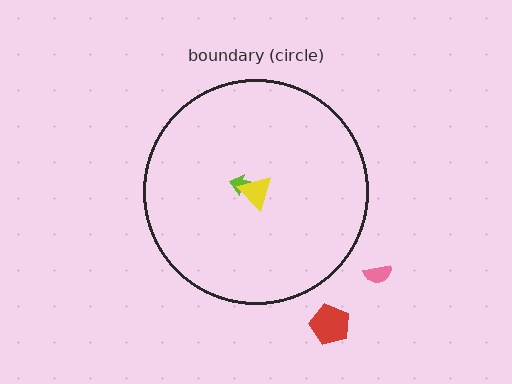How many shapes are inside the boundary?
2 inside, 2 outside.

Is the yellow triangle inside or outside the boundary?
Inside.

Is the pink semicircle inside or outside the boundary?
Outside.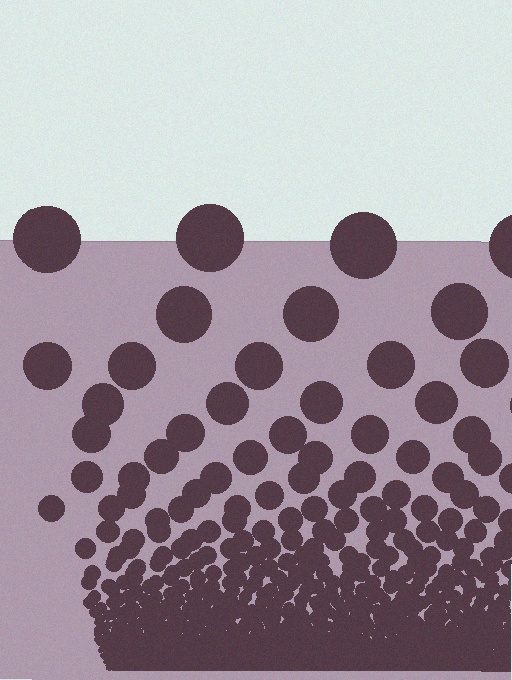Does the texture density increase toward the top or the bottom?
Density increases toward the bottom.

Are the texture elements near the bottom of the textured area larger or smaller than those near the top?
Smaller. The gradient is inverted — elements near the bottom are smaller and denser.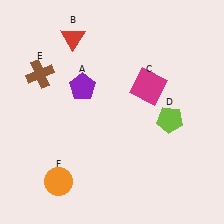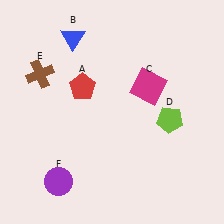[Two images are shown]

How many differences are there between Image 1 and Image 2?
There are 3 differences between the two images.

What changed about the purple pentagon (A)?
In Image 1, A is purple. In Image 2, it changed to red.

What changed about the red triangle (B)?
In Image 1, B is red. In Image 2, it changed to blue.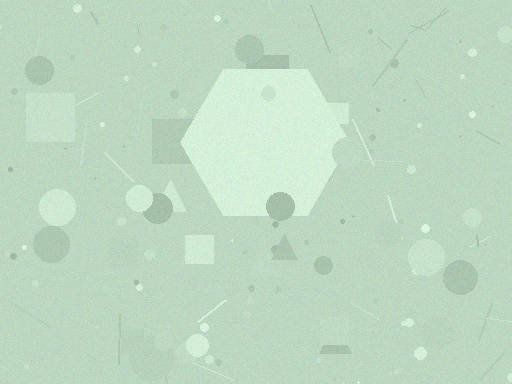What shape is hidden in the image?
A hexagon is hidden in the image.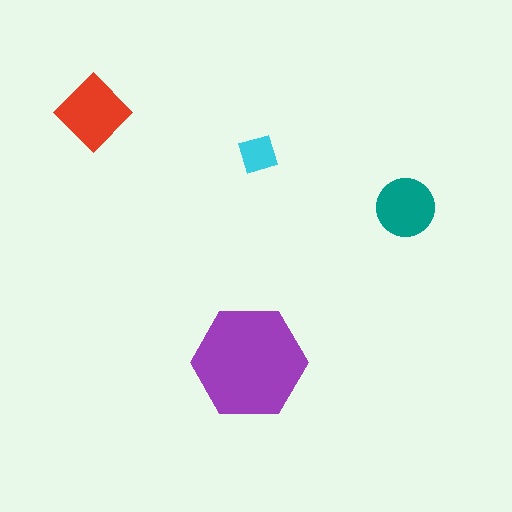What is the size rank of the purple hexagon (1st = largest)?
1st.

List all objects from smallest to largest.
The cyan square, the teal circle, the red diamond, the purple hexagon.